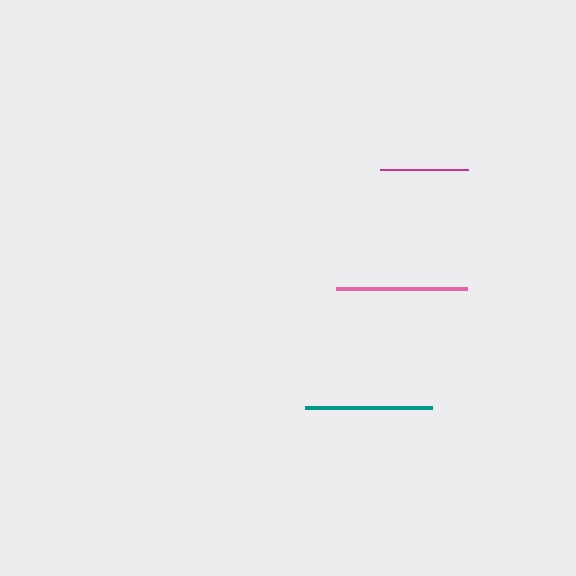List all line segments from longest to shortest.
From longest to shortest: pink, teal, magenta.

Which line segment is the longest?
The pink line is the longest at approximately 131 pixels.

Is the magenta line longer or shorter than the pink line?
The pink line is longer than the magenta line.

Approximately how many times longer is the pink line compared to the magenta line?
The pink line is approximately 1.5 times the length of the magenta line.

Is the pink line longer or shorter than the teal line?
The pink line is longer than the teal line.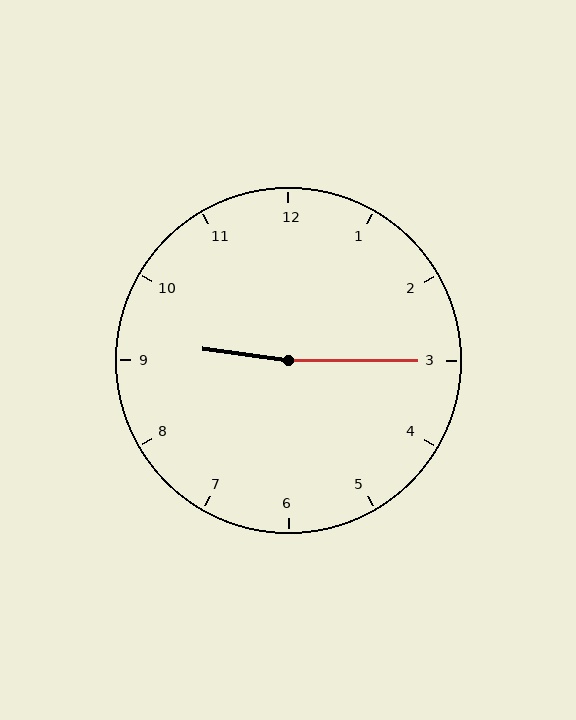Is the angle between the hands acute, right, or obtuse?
It is obtuse.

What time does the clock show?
9:15.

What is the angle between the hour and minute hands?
Approximately 172 degrees.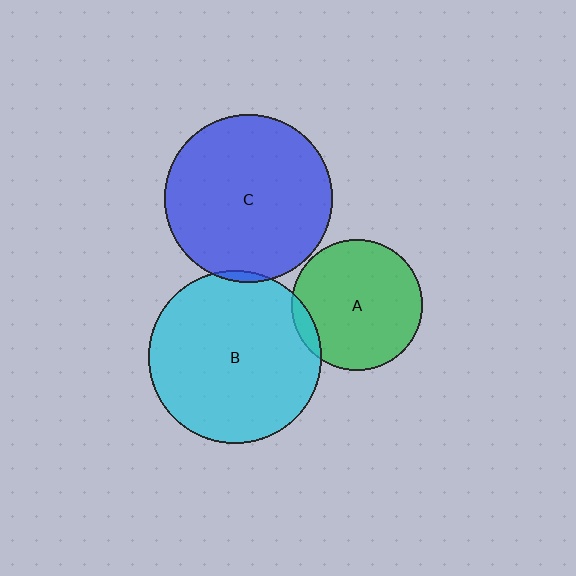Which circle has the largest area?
Circle B (cyan).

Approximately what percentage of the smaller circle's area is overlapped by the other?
Approximately 5%.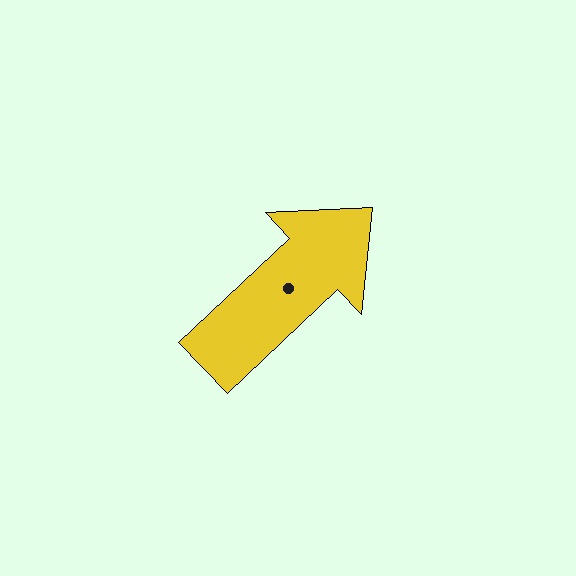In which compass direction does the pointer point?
Northeast.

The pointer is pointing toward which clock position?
Roughly 2 o'clock.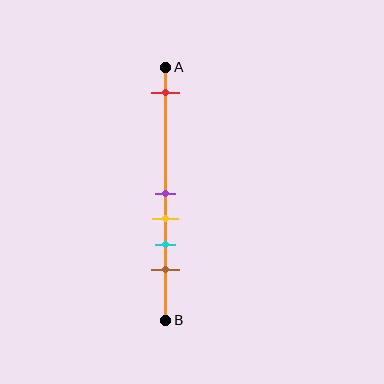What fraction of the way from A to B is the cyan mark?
The cyan mark is approximately 70% (0.7) of the way from A to B.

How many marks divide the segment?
There are 5 marks dividing the segment.